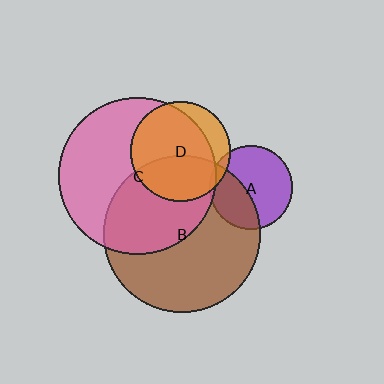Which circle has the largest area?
Circle C (pink).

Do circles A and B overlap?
Yes.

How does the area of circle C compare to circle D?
Approximately 2.5 times.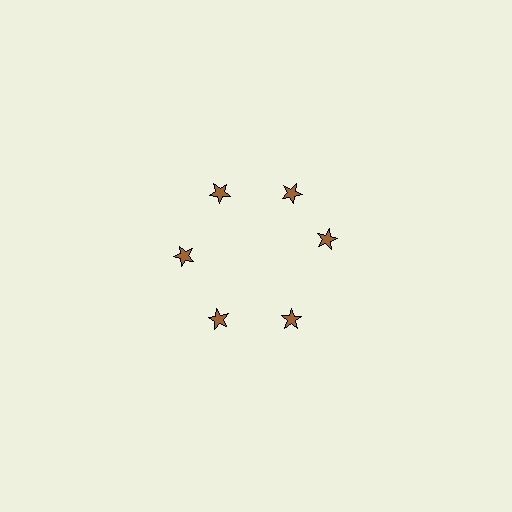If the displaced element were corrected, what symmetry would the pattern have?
It would have 6-fold rotational symmetry — the pattern would map onto itself every 60 degrees.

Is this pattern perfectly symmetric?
No. The 6 brown stars are arranged in a ring, but one element near the 3 o'clock position is rotated out of alignment along the ring, breaking the 6-fold rotational symmetry.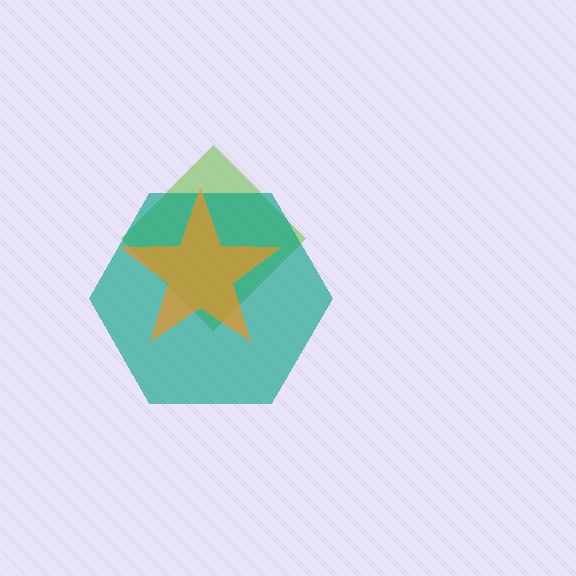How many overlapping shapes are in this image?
There are 3 overlapping shapes in the image.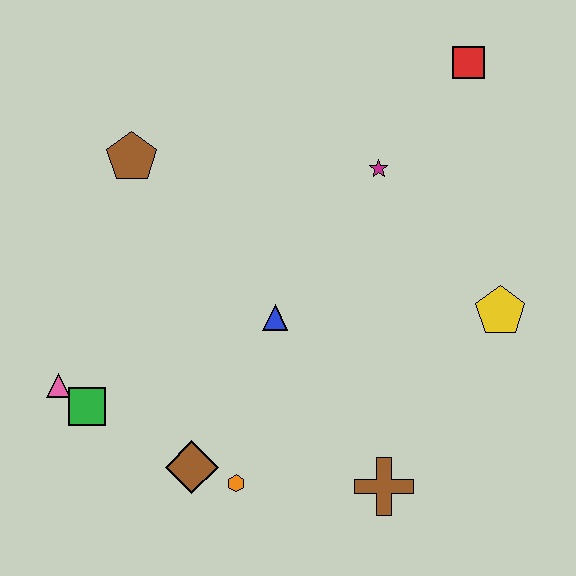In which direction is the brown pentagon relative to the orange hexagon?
The brown pentagon is above the orange hexagon.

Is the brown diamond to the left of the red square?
Yes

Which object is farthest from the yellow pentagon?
The pink triangle is farthest from the yellow pentagon.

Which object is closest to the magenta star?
The red square is closest to the magenta star.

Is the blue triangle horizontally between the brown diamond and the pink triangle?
No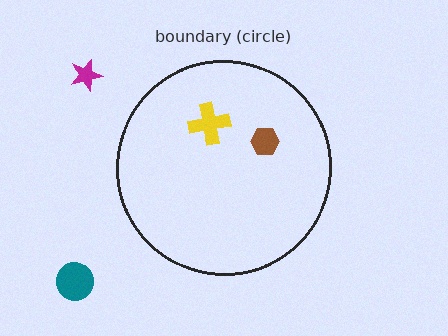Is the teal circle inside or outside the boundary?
Outside.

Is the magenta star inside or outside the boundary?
Outside.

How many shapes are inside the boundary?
2 inside, 2 outside.